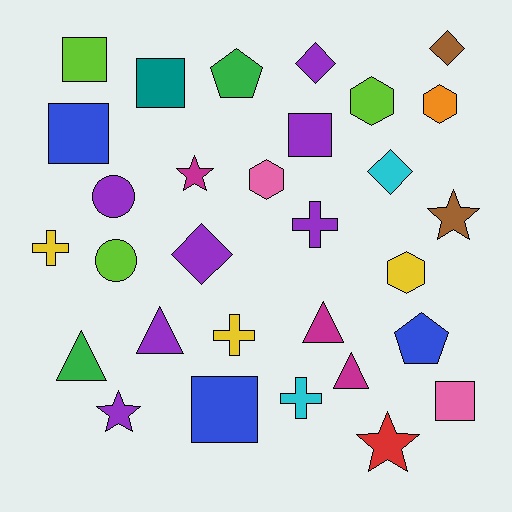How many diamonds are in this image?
There are 4 diamonds.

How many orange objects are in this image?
There is 1 orange object.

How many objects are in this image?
There are 30 objects.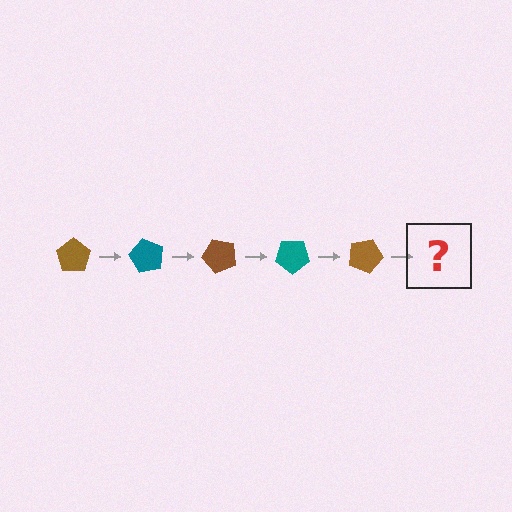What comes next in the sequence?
The next element should be a teal pentagon, rotated 300 degrees from the start.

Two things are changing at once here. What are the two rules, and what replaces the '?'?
The two rules are that it rotates 60 degrees each step and the color cycles through brown and teal. The '?' should be a teal pentagon, rotated 300 degrees from the start.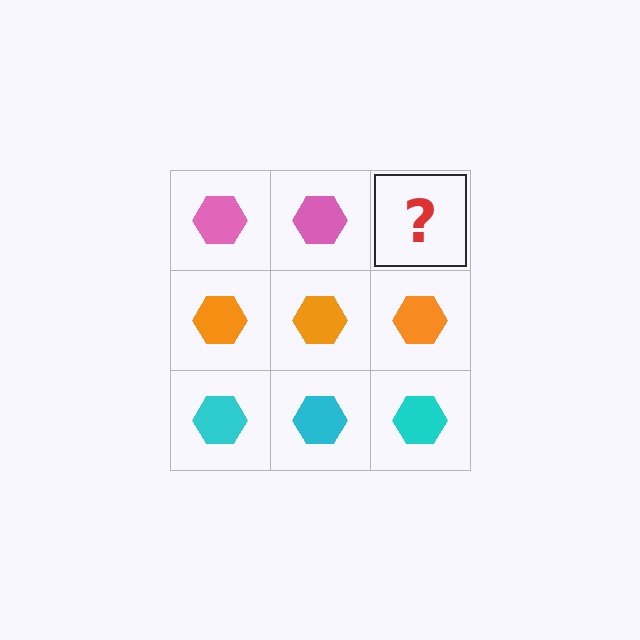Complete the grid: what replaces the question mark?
The question mark should be replaced with a pink hexagon.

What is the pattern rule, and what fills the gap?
The rule is that each row has a consistent color. The gap should be filled with a pink hexagon.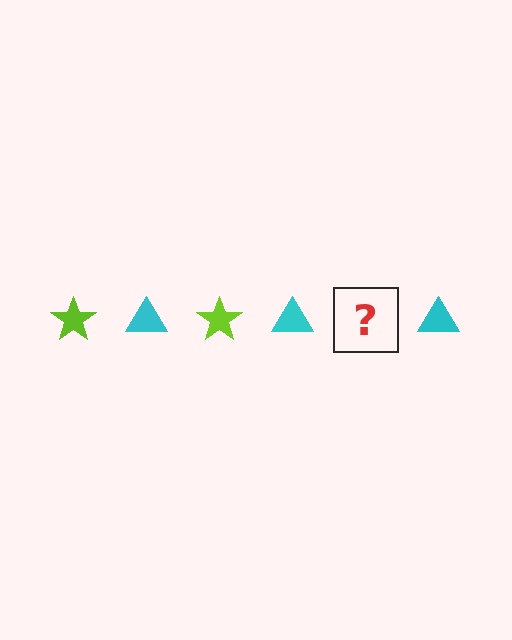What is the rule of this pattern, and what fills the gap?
The rule is that the pattern alternates between lime star and cyan triangle. The gap should be filled with a lime star.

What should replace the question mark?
The question mark should be replaced with a lime star.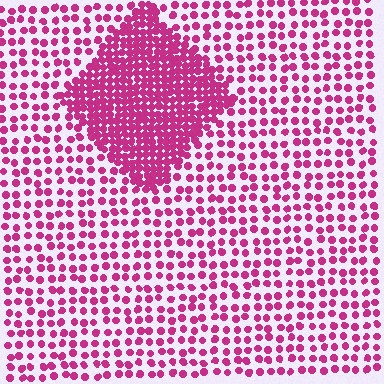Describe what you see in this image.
The image contains small magenta elements arranged at two different densities. A diamond-shaped region is visible where the elements are more densely packed than the surrounding area.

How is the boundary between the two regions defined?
The boundary is defined by a change in element density (approximately 2.5x ratio). All elements are the same color, size, and shape.